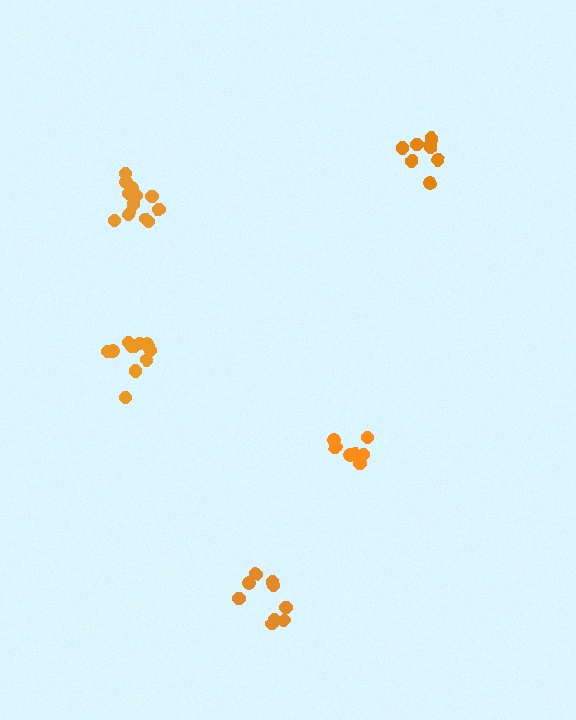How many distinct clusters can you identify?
There are 5 distinct clusters.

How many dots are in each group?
Group 1: 8 dots, Group 2: 7 dots, Group 3: 9 dots, Group 4: 12 dots, Group 5: 12 dots (48 total).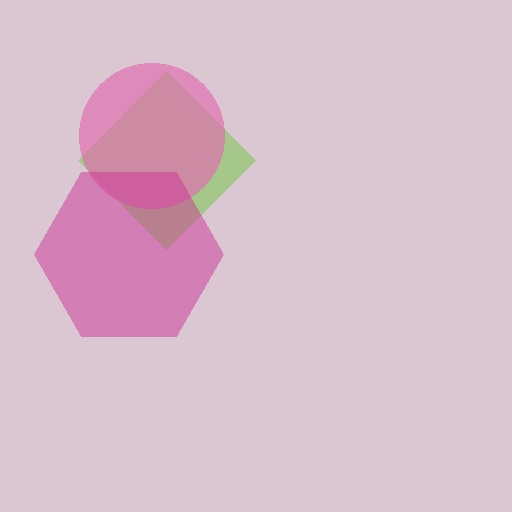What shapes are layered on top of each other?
The layered shapes are: a lime diamond, a pink circle, a magenta hexagon.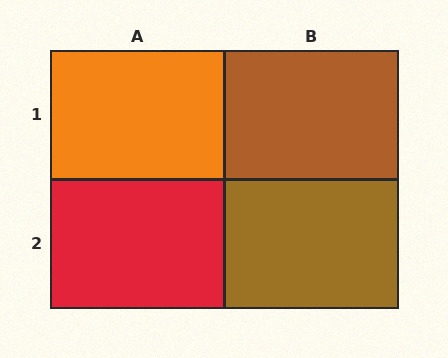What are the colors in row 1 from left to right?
Orange, brown.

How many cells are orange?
1 cell is orange.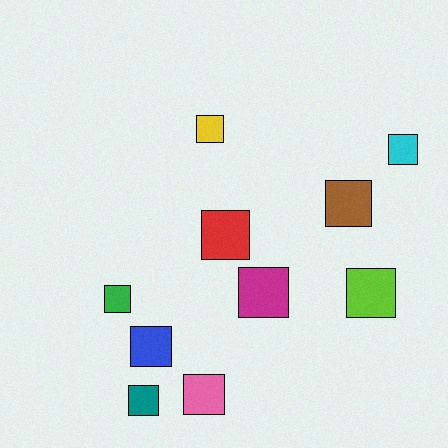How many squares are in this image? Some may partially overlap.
There are 10 squares.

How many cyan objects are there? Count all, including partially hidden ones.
There is 1 cyan object.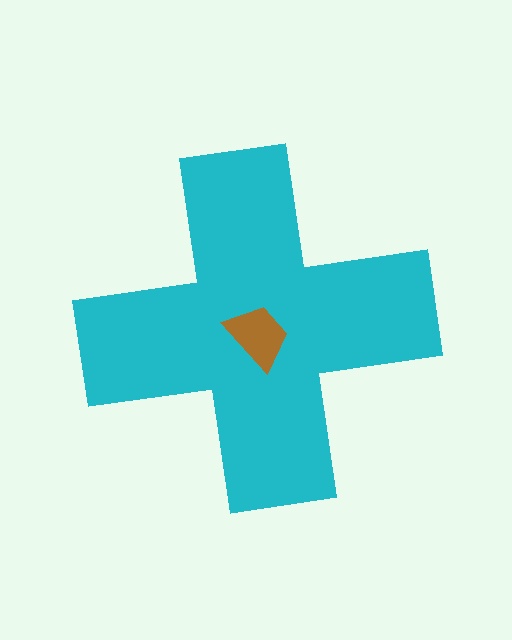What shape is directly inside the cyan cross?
The brown trapezoid.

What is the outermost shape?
The cyan cross.